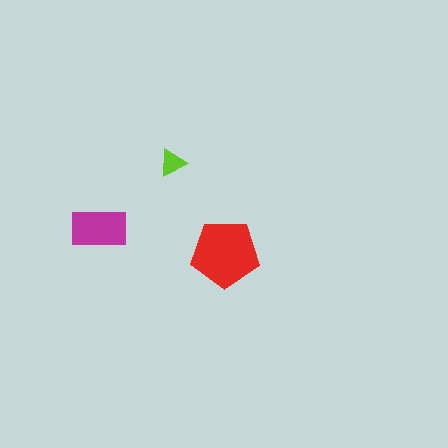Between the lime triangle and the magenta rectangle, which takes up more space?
The magenta rectangle.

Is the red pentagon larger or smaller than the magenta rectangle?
Larger.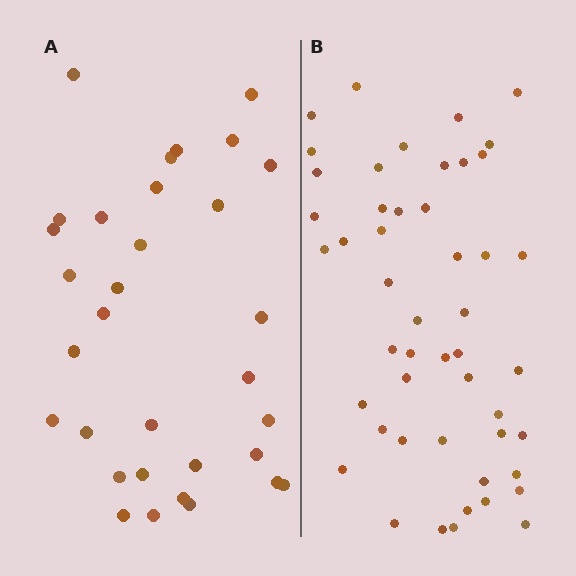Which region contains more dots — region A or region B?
Region B (the right region) has more dots.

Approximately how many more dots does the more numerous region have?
Region B has approximately 15 more dots than region A.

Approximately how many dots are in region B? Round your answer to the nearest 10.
About 50 dots. (The exact count is 49, which rounds to 50.)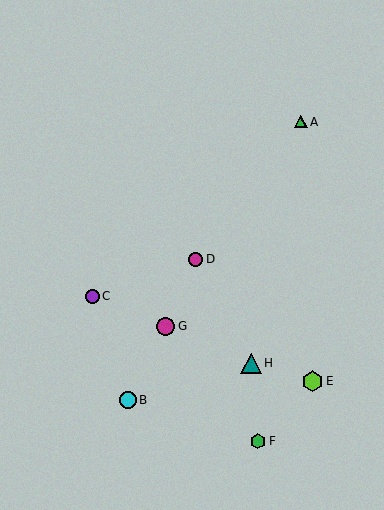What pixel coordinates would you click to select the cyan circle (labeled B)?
Click at (128, 400) to select the cyan circle B.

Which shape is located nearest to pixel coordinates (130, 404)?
The cyan circle (labeled B) at (128, 400) is nearest to that location.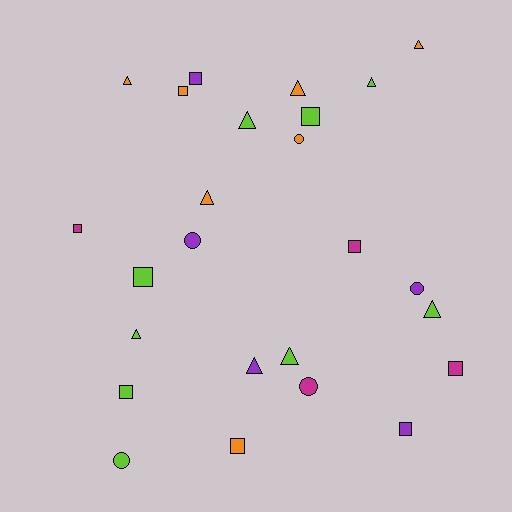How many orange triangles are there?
There are 4 orange triangles.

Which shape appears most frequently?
Square, with 10 objects.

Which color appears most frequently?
Lime, with 9 objects.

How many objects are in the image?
There are 25 objects.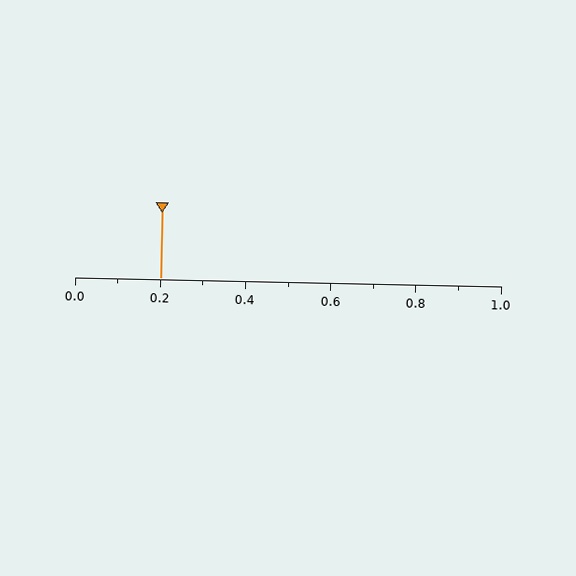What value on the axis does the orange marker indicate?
The marker indicates approximately 0.2.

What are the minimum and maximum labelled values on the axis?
The axis runs from 0.0 to 1.0.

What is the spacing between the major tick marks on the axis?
The major ticks are spaced 0.2 apart.